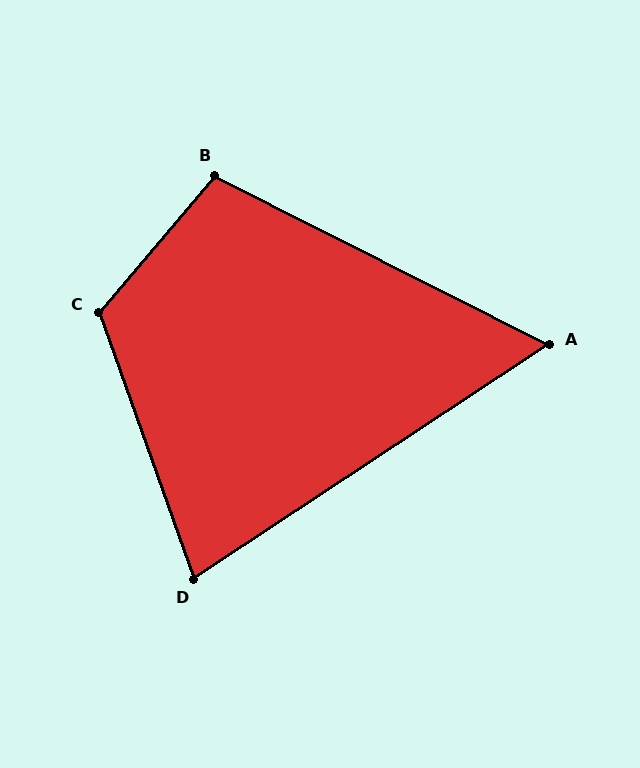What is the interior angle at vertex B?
Approximately 104 degrees (obtuse).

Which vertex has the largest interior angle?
C, at approximately 120 degrees.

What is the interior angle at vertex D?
Approximately 76 degrees (acute).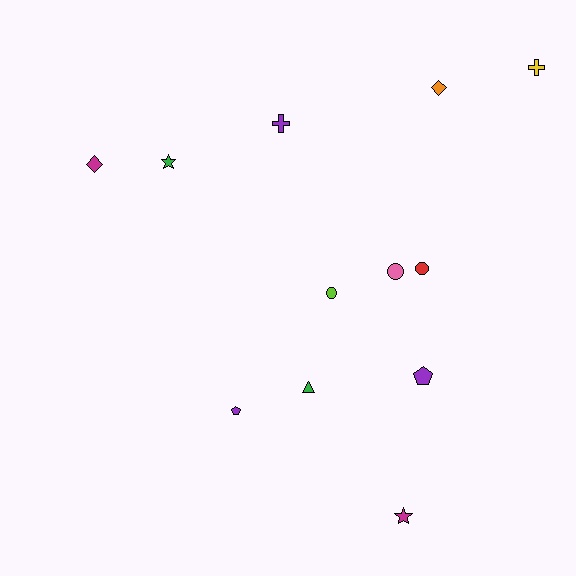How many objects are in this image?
There are 12 objects.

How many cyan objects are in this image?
There are no cyan objects.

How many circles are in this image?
There are 3 circles.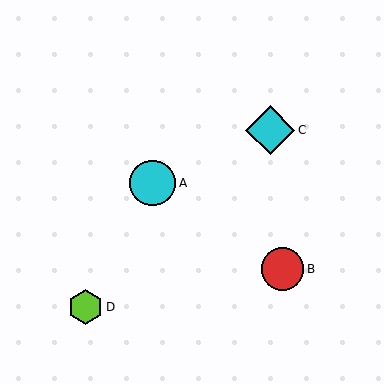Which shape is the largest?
The cyan diamond (labeled C) is the largest.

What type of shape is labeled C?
Shape C is a cyan diamond.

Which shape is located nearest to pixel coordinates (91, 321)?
The lime hexagon (labeled D) at (86, 307) is nearest to that location.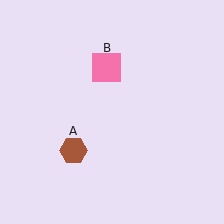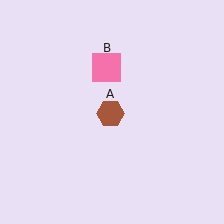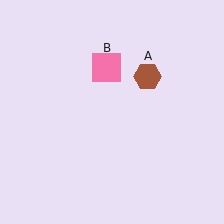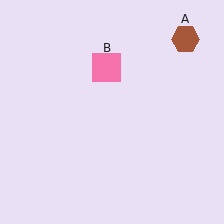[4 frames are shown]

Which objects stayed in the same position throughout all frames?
Pink square (object B) remained stationary.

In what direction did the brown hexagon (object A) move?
The brown hexagon (object A) moved up and to the right.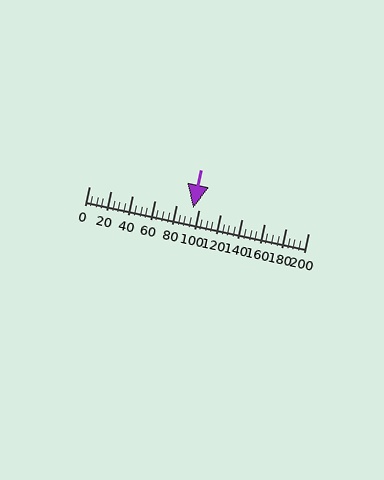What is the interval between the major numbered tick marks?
The major tick marks are spaced 20 units apart.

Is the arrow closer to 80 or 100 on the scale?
The arrow is closer to 100.